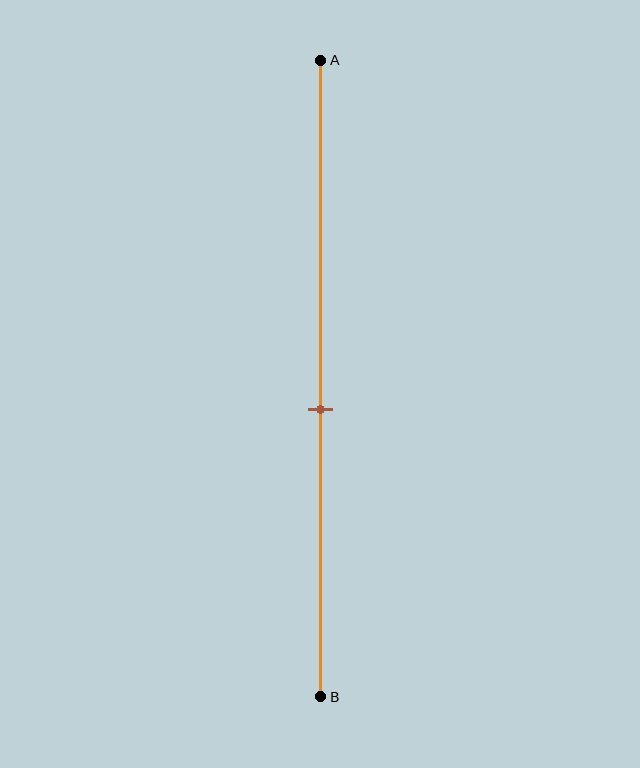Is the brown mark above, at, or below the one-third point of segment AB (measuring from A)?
The brown mark is below the one-third point of segment AB.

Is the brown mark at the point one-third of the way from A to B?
No, the mark is at about 55% from A, not at the 33% one-third point.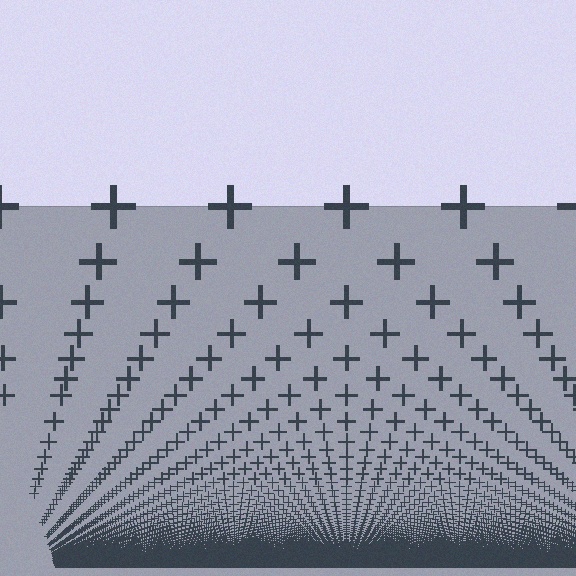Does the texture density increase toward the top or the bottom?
Density increases toward the bottom.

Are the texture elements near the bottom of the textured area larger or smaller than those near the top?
Smaller. The gradient is inverted — elements near the bottom are smaller and denser.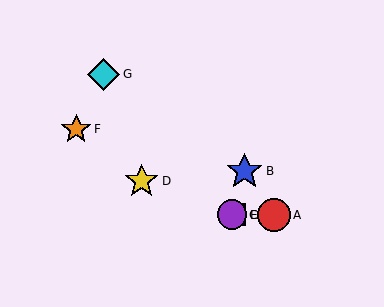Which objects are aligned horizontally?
Objects A, C, E are aligned horizontally.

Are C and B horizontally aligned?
No, C is at y≈215 and B is at y≈171.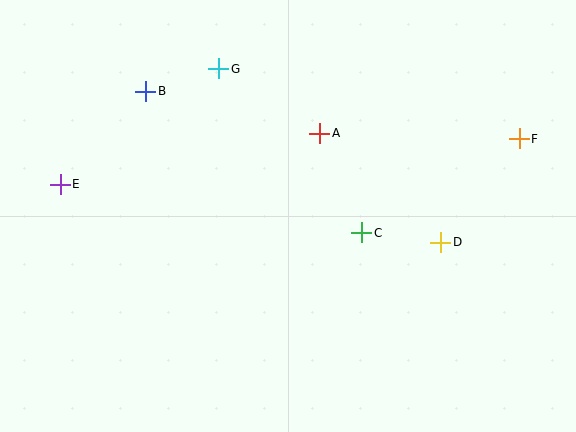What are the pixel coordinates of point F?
Point F is at (519, 139).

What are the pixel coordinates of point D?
Point D is at (441, 242).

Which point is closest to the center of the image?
Point C at (362, 233) is closest to the center.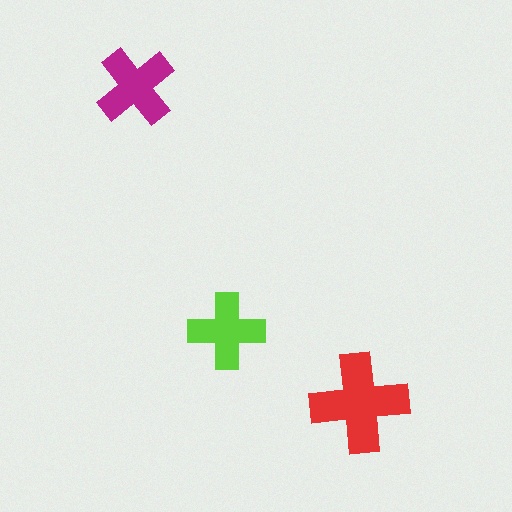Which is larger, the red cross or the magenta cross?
The red one.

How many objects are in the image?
There are 3 objects in the image.